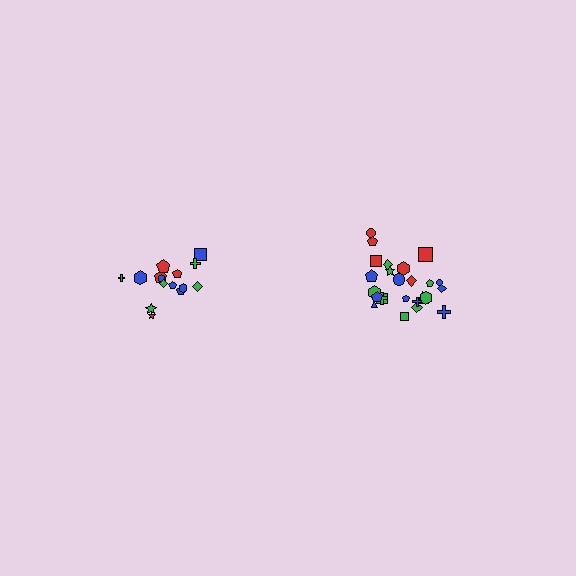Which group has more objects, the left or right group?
The right group.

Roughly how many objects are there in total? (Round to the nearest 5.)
Roughly 40 objects in total.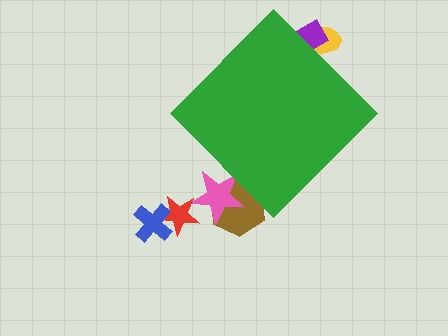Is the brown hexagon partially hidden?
Yes, the brown hexagon is partially hidden behind the green diamond.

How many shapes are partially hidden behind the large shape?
4 shapes are partially hidden.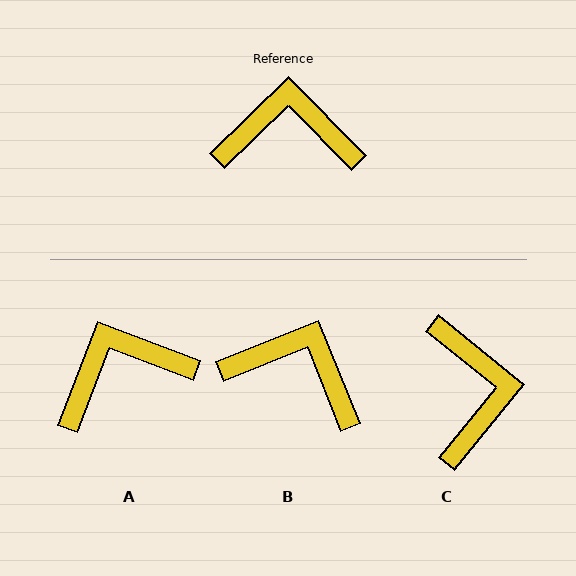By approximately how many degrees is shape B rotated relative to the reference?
Approximately 23 degrees clockwise.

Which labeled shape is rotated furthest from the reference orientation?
C, about 83 degrees away.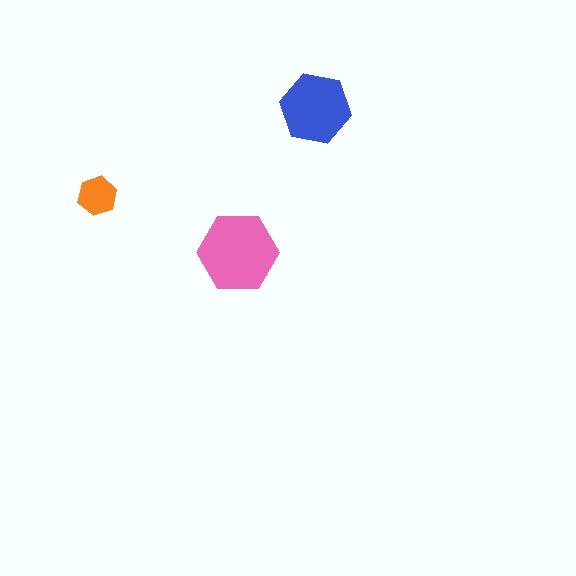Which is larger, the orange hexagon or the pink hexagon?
The pink one.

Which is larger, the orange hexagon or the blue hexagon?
The blue one.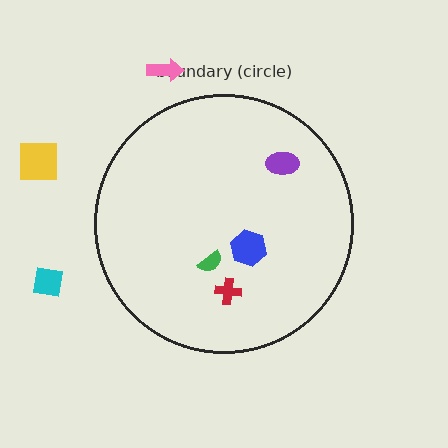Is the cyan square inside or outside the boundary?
Outside.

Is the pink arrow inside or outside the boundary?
Outside.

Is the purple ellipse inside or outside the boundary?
Inside.